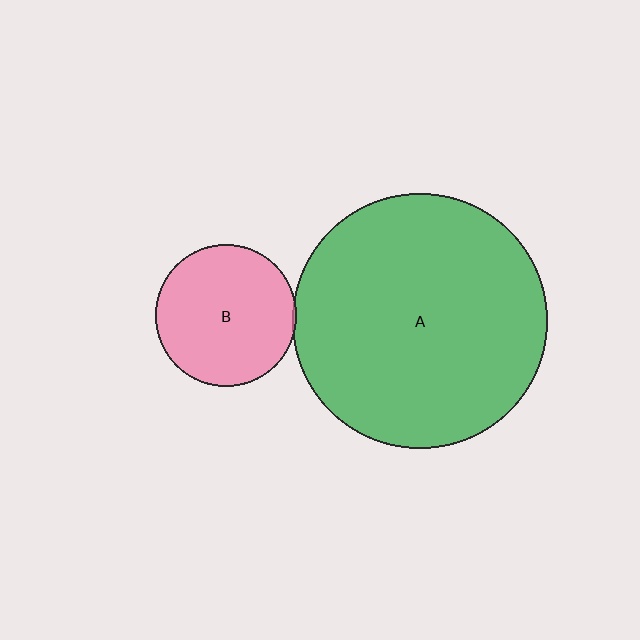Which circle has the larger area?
Circle A (green).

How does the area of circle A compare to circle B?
Approximately 3.3 times.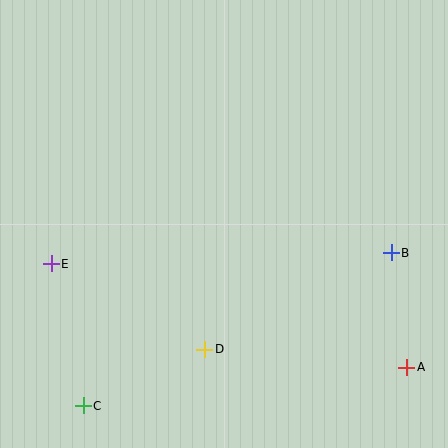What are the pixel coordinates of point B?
Point B is at (391, 253).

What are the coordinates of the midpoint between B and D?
The midpoint between B and D is at (298, 301).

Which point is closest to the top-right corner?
Point B is closest to the top-right corner.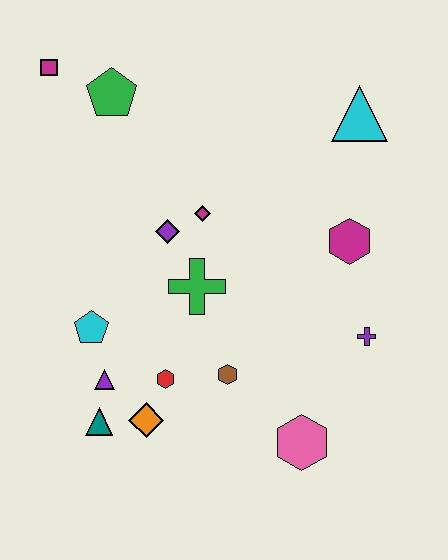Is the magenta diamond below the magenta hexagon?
No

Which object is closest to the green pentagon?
The magenta square is closest to the green pentagon.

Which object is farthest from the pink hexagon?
The magenta square is farthest from the pink hexagon.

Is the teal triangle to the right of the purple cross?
No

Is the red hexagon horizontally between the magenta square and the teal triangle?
No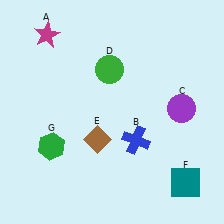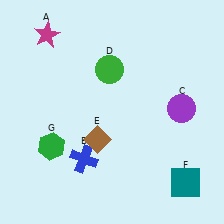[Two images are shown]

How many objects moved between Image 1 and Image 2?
1 object moved between the two images.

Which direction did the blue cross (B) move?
The blue cross (B) moved left.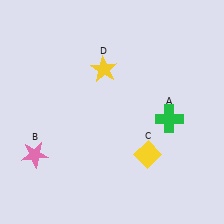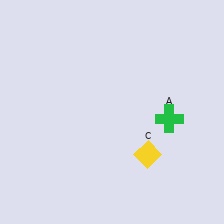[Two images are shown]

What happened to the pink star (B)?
The pink star (B) was removed in Image 2. It was in the bottom-left area of Image 1.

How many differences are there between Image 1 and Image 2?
There are 2 differences between the two images.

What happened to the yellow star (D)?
The yellow star (D) was removed in Image 2. It was in the top-left area of Image 1.